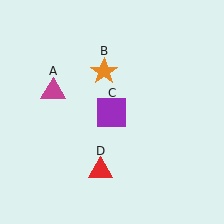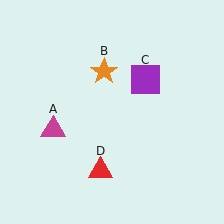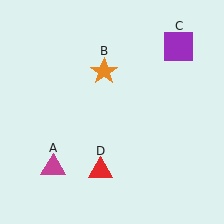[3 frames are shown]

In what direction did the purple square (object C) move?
The purple square (object C) moved up and to the right.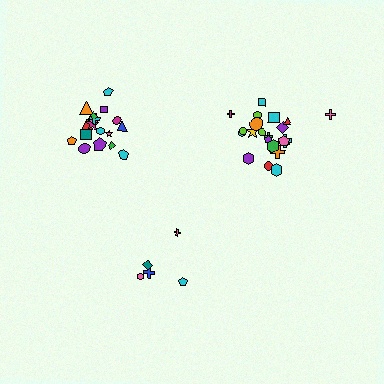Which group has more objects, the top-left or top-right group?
The top-right group.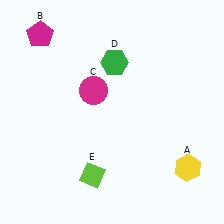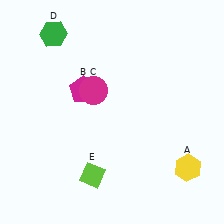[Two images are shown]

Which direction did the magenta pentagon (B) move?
The magenta pentagon (B) moved down.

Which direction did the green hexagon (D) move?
The green hexagon (D) moved left.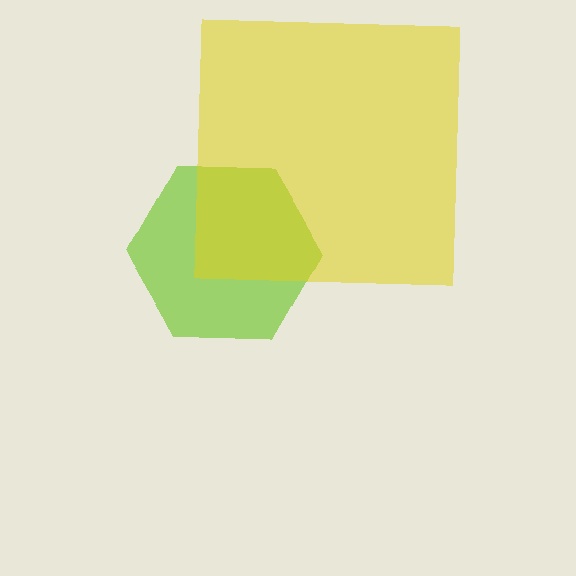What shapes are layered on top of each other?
The layered shapes are: a lime hexagon, a yellow square.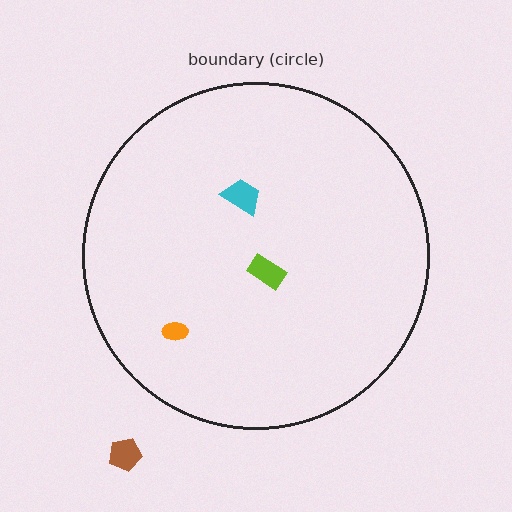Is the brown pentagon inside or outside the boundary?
Outside.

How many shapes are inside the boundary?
3 inside, 1 outside.